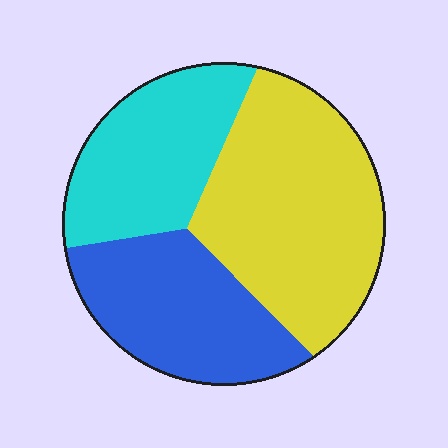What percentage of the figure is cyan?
Cyan takes up about one quarter (1/4) of the figure.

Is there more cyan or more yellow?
Yellow.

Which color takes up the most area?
Yellow, at roughly 45%.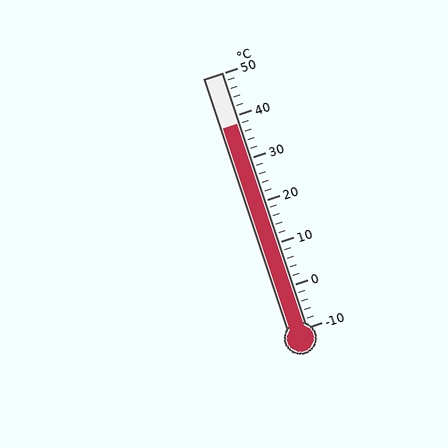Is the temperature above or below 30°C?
The temperature is above 30°C.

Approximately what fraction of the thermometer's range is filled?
The thermometer is filled to approximately 80% of its range.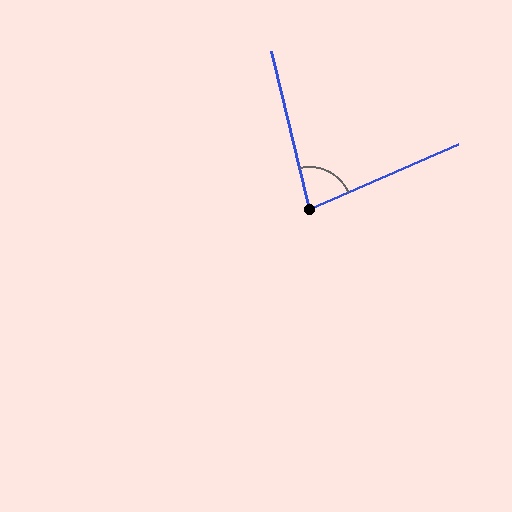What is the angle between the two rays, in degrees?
Approximately 80 degrees.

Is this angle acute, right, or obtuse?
It is acute.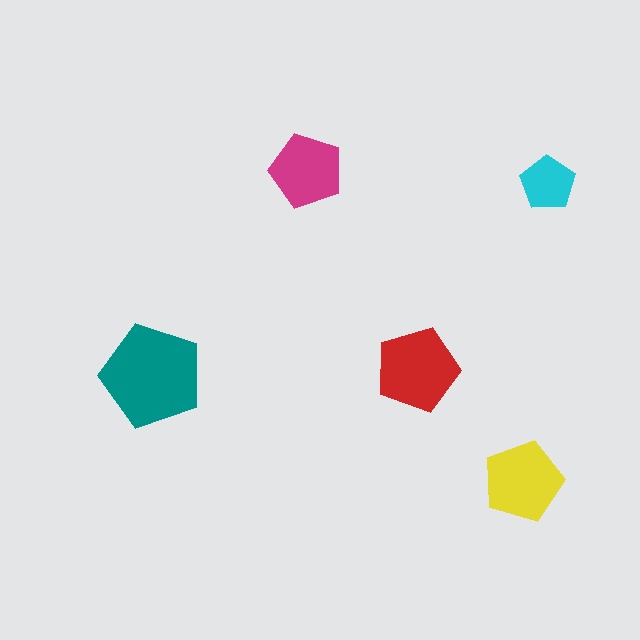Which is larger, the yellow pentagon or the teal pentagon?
The teal one.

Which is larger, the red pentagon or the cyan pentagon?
The red one.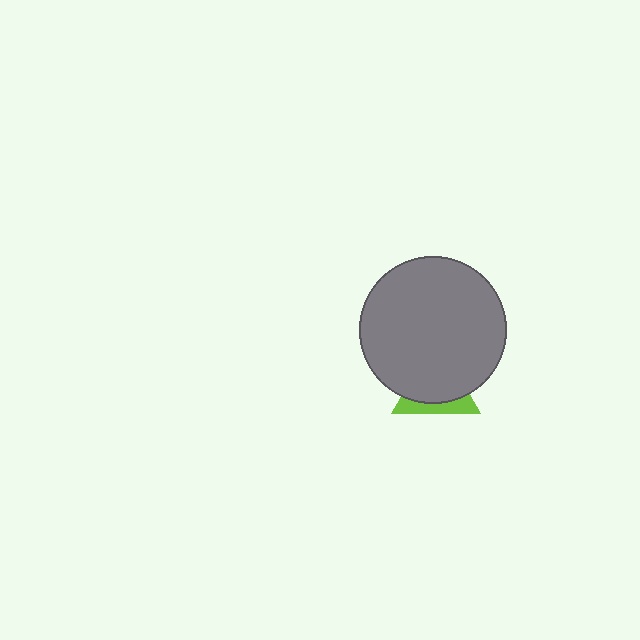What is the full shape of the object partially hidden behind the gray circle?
The partially hidden object is a lime triangle.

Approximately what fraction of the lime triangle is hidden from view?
Roughly 70% of the lime triangle is hidden behind the gray circle.